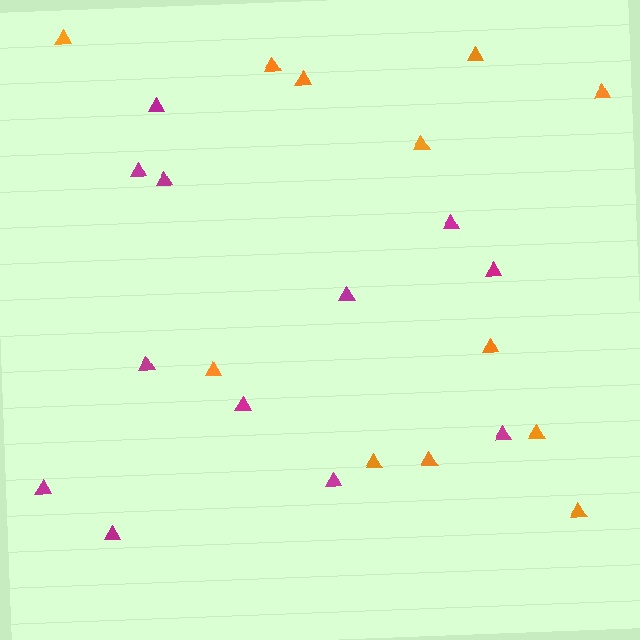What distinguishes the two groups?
There are 2 groups: one group of magenta triangles (12) and one group of orange triangles (12).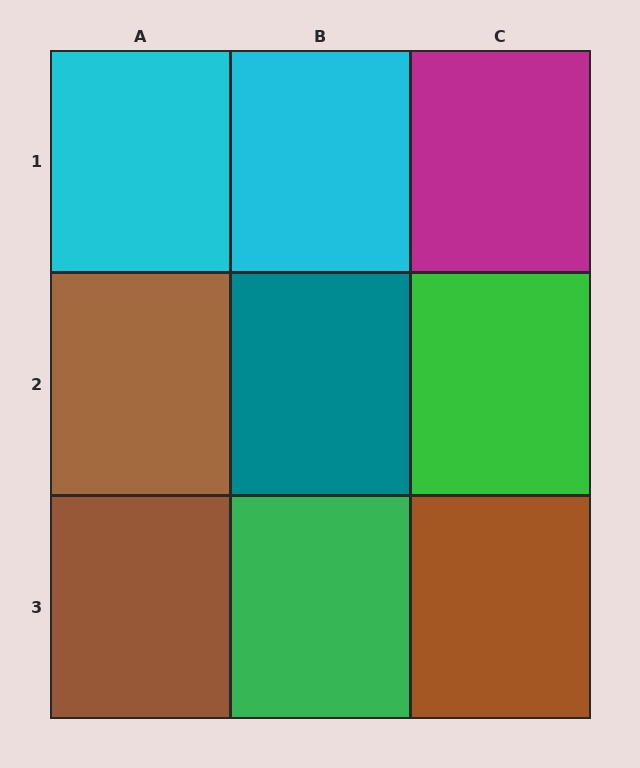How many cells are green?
2 cells are green.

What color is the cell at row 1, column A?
Cyan.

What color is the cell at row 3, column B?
Green.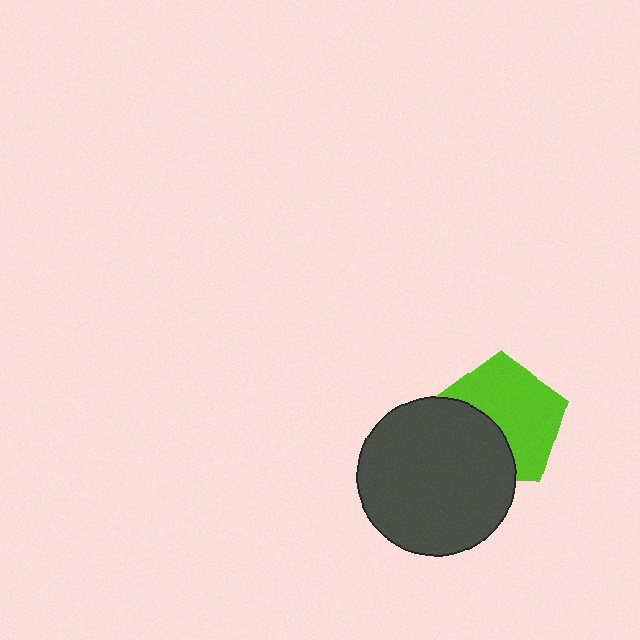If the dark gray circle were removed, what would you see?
You would see the complete lime pentagon.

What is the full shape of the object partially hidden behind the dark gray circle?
The partially hidden object is a lime pentagon.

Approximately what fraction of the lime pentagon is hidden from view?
Roughly 38% of the lime pentagon is hidden behind the dark gray circle.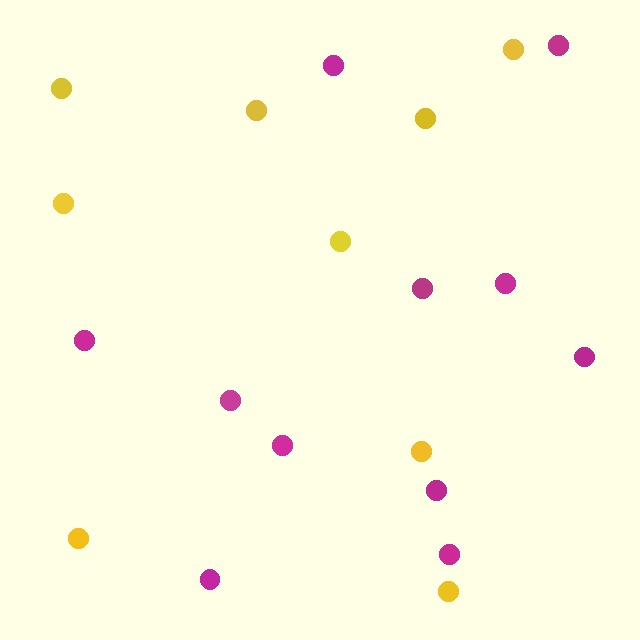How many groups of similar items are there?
There are 2 groups: one group of magenta circles (11) and one group of yellow circles (9).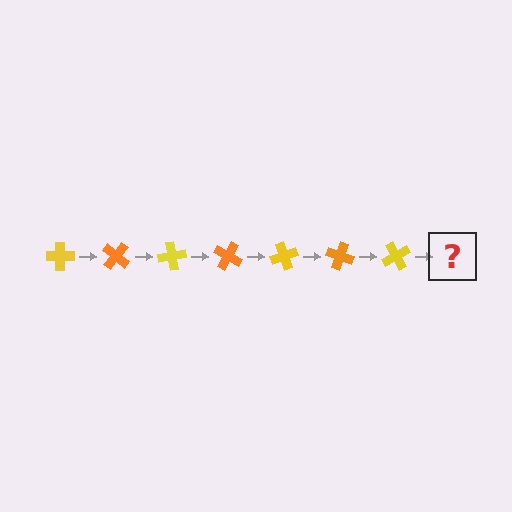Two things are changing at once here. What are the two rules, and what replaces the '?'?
The two rules are that it rotates 40 degrees each step and the color cycles through yellow and orange. The '?' should be an orange cross, rotated 280 degrees from the start.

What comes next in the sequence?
The next element should be an orange cross, rotated 280 degrees from the start.